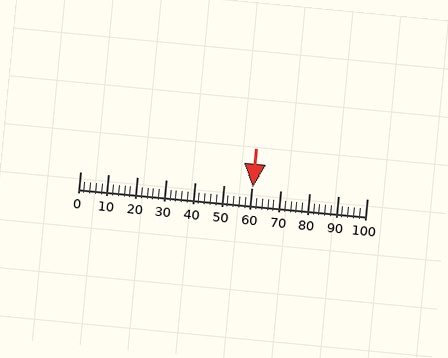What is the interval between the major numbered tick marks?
The major tick marks are spaced 10 units apart.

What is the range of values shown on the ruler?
The ruler shows values from 0 to 100.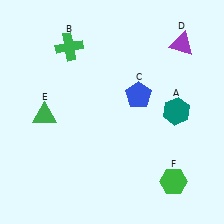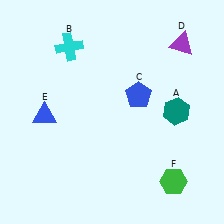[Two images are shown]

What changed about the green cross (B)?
In Image 1, B is green. In Image 2, it changed to cyan.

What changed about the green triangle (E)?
In Image 1, E is green. In Image 2, it changed to blue.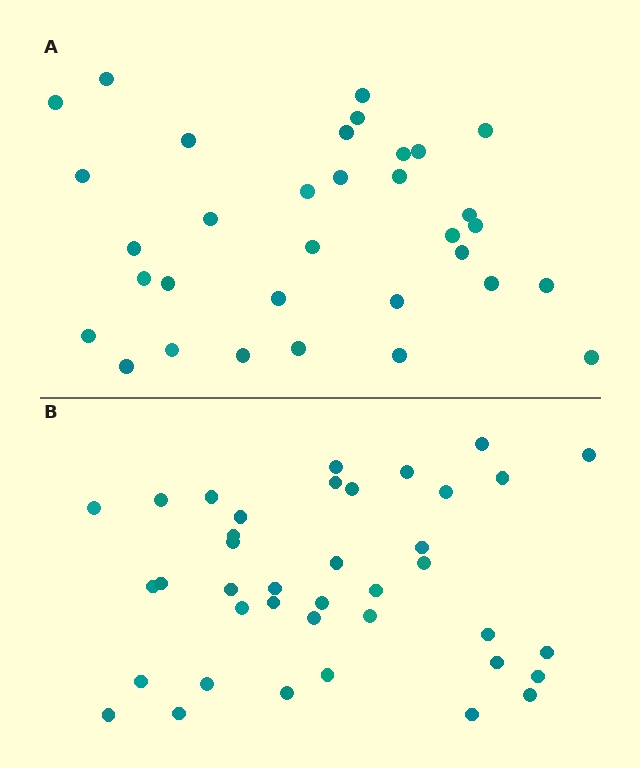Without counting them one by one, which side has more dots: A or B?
Region B (the bottom region) has more dots.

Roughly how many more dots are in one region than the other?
Region B has about 6 more dots than region A.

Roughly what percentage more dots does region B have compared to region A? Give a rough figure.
About 20% more.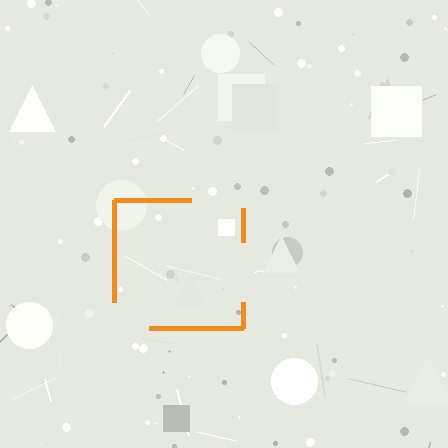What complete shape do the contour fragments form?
The contour fragments form a square.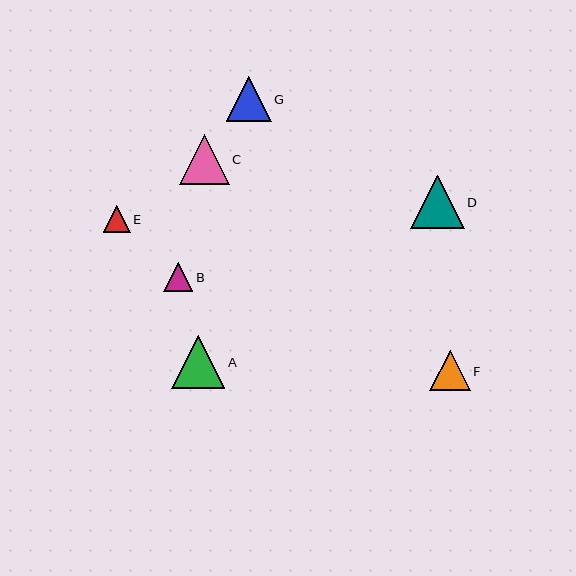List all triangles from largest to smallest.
From largest to smallest: D, A, C, G, F, B, E.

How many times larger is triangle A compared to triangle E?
Triangle A is approximately 2.0 times the size of triangle E.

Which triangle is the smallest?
Triangle E is the smallest with a size of approximately 27 pixels.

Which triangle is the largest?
Triangle D is the largest with a size of approximately 54 pixels.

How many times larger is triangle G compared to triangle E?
Triangle G is approximately 1.7 times the size of triangle E.